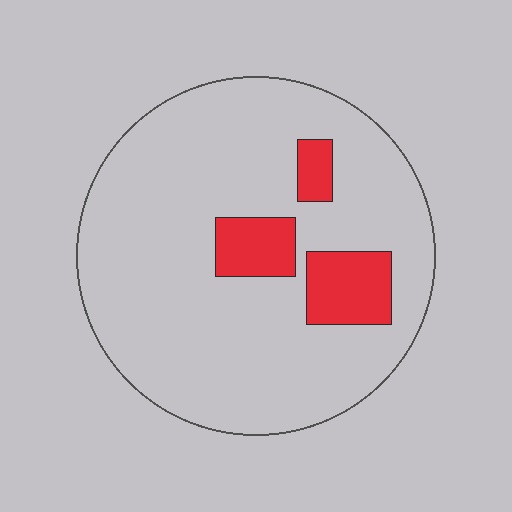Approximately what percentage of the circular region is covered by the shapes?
Approximately 15%.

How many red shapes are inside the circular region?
3.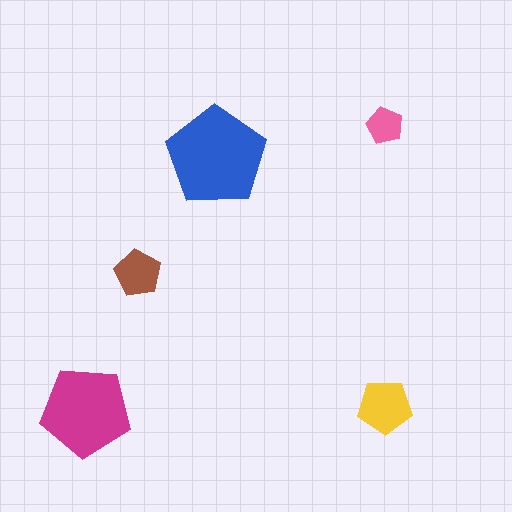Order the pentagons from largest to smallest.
the blue one, the magenta one, the yellow one, the brown one, the pink one.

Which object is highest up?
The pink pentagon is topmost.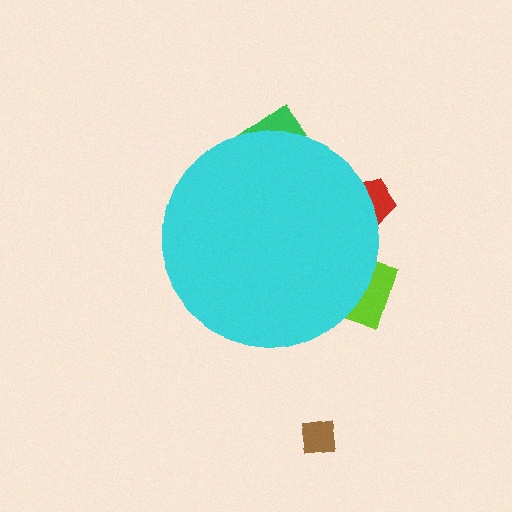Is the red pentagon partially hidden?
Yes, the red pentagon is partially hidden behind the cyan circle.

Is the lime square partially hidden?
Yes, the lime square is partially hidden behind the cyan circle.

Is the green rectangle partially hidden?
Yes, the green rectangle is partially hidden behind the cyan circle.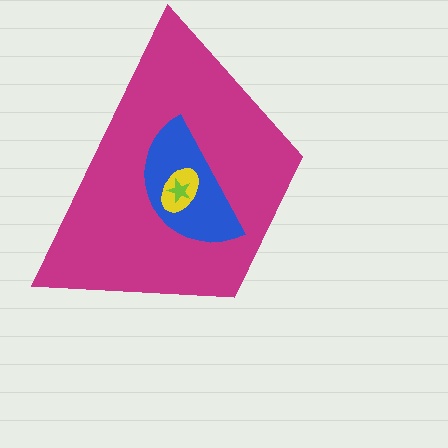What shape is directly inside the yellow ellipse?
The lime star.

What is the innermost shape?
The lime star.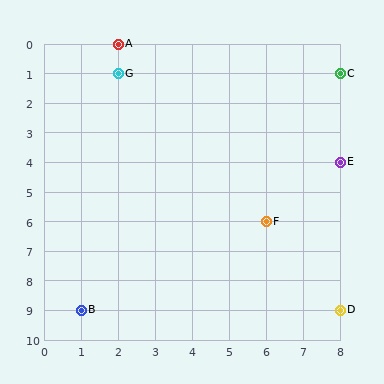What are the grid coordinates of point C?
Point C is at grid coordinates (8, 1).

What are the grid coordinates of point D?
Point D is at grid coordinates (8, 9).